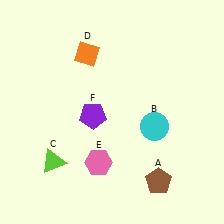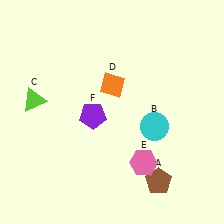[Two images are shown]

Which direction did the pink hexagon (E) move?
The pink hexagon (E) moved right.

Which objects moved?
The objects that moved are: the lime triangle (C), the orange diamond (D), the pink hexagon (E).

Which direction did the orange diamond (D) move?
The orange diamond (D) moved down.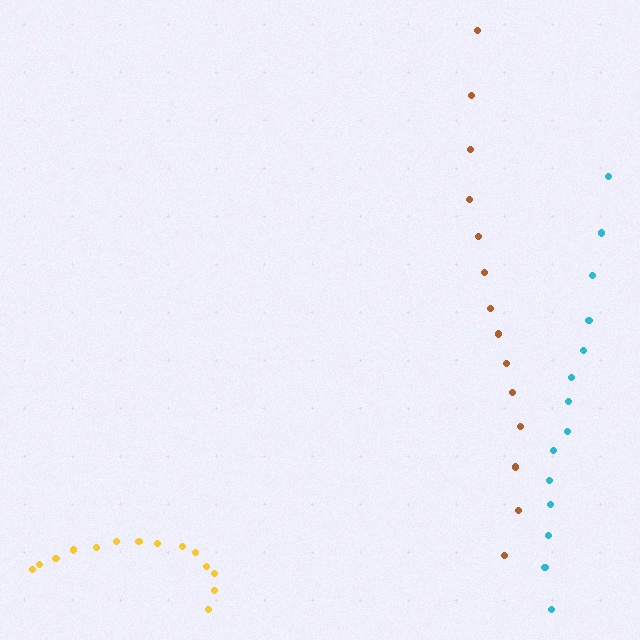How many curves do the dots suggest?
There are 3 distinct paths.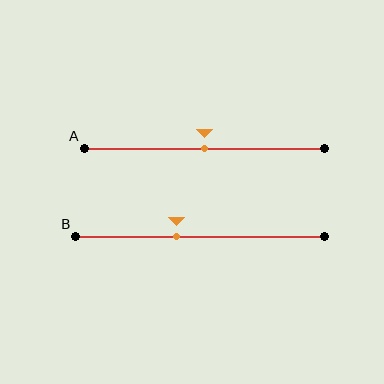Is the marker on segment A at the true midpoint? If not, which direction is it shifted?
Yes, the marker on segment A is at the true midpoint.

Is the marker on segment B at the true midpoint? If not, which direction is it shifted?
No, the marker on segment B is shifted to the left by about 10% of the segment length.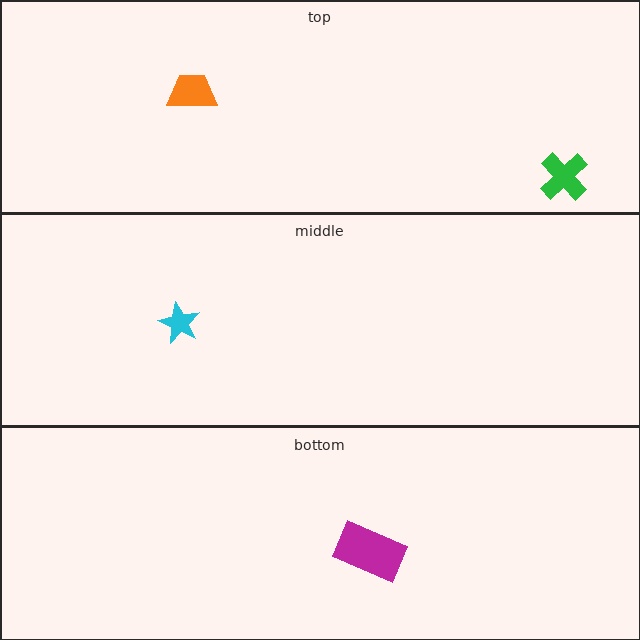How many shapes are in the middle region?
1.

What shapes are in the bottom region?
The magenta rectangle.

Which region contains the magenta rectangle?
The bottom region.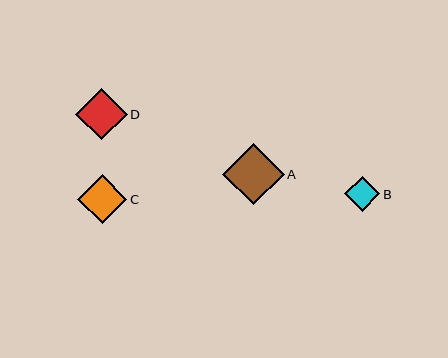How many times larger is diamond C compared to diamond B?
Diamond C is approximately 1.4 times the size of diamond B.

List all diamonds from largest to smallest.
From largest to smallest: A, D, C, B.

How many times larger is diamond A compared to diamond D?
Diamond A is approximately 1.2 times the size of diamond D.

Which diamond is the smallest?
Diamond B is the smallest with a size of approximately 35 pixels.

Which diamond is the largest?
Diamond A is the largest with a size of approximately 61 pixels.